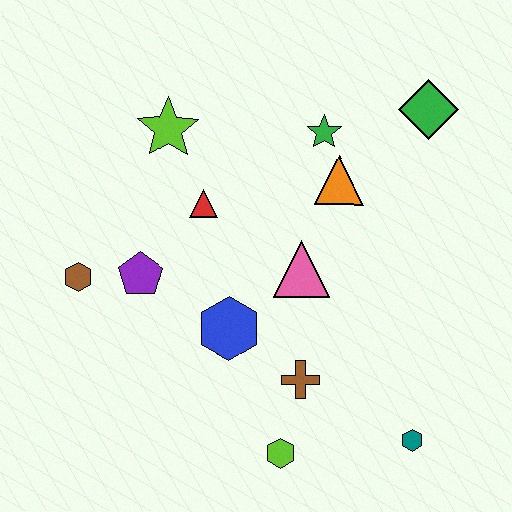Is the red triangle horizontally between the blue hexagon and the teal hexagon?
No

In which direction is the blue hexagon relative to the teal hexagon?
The blue hexagon is to the left of the teal hexagon.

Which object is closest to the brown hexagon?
The purple pentagon is closest to the brown hexagon.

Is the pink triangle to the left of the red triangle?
No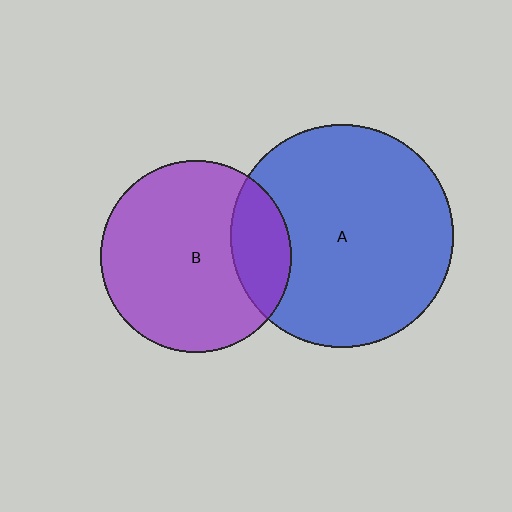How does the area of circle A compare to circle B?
Approximately 1.4 times.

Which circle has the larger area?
Circle A (blue).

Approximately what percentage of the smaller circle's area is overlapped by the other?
Approximately 20%.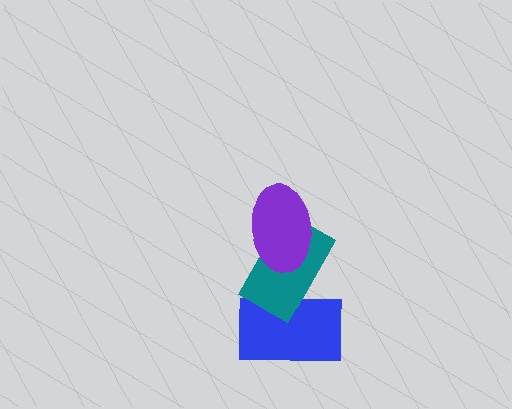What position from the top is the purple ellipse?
The purple ellipse is 1st from the top.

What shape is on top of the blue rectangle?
The teal rectangle is on top of the blue rectangle.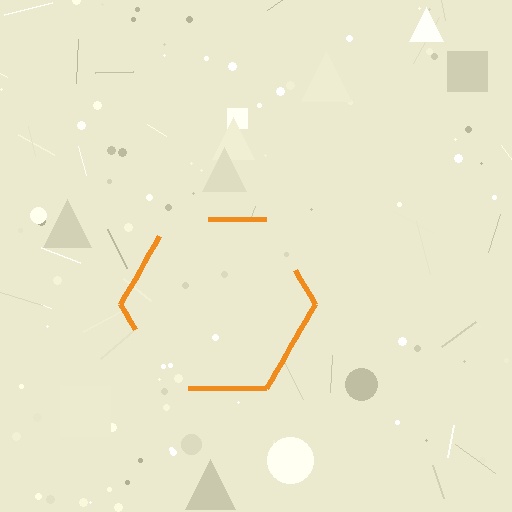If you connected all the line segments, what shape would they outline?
They would outline a hexagon.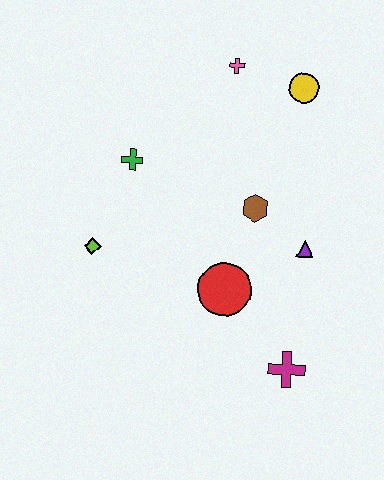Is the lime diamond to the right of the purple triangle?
No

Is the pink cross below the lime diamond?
No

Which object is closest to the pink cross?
The yellow circle is closest to the pink cross.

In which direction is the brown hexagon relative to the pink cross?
The brown hexagon is below the pink cross.